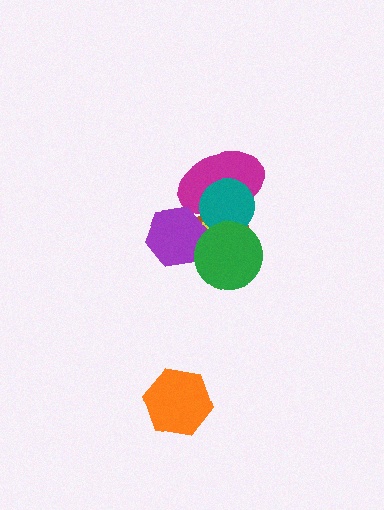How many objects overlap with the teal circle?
4 objects overlap with the teal circle.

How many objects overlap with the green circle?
4 objects overlap with the green circle.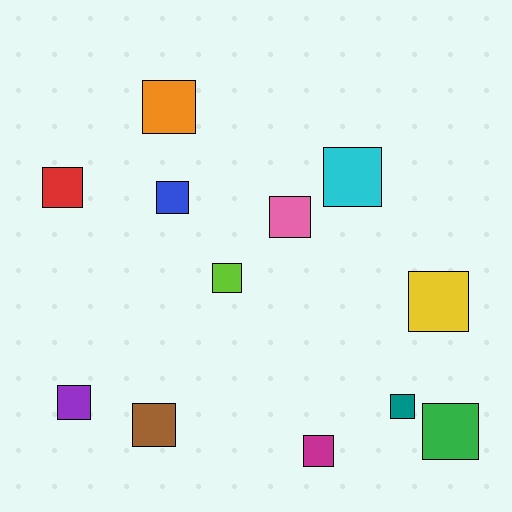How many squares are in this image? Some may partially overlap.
There are 12 squares.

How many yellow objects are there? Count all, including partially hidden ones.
There is 1 yellow object.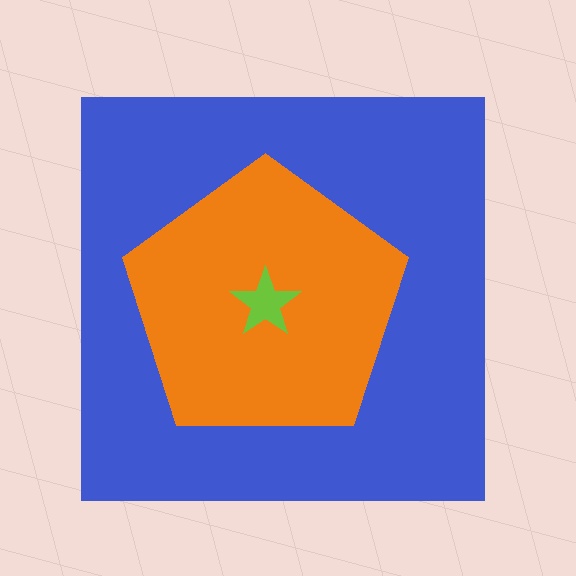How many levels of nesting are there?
3.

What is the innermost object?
The lime star.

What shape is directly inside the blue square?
The orange pentagon.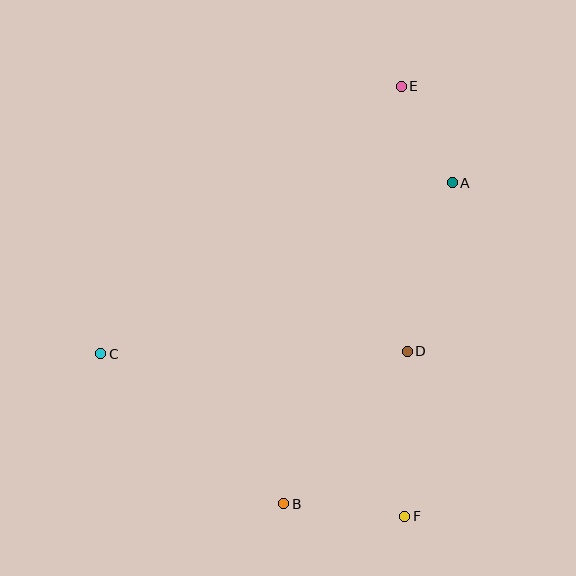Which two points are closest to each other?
Points A and E are closest to each other.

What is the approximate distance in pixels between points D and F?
The distance between D and F is approximately 165 pixels.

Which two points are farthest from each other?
Points B and E are farthest from each other.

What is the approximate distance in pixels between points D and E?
The distance between D and E is approximately 266 pixels.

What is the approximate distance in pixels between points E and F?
The distance between E and F is approximately 430 pixels.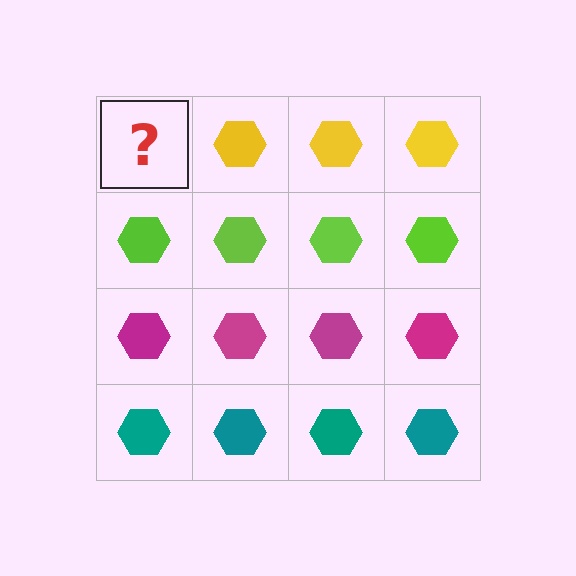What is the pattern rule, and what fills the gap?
The rule is that each row has a consistent color. The gap should be filled with a yellow hexagon.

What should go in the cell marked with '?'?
The missing cell should contain a yellow hexagon.